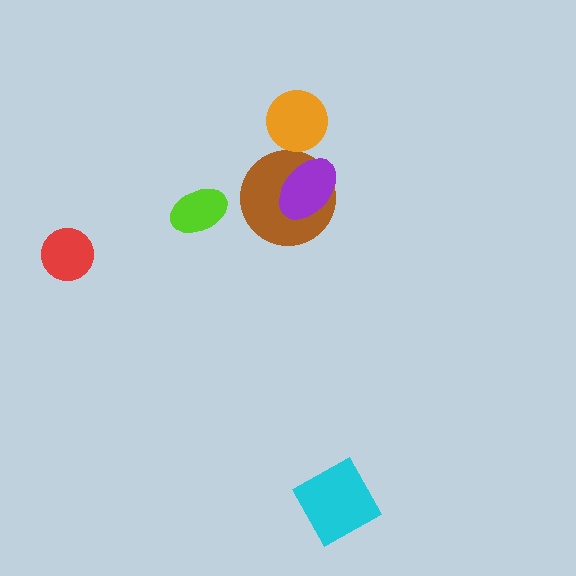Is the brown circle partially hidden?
Yes, it is partially covered by another shape.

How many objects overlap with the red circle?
0 objects overlap with the red circle.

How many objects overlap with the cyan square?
0 objects overlap with the cyan square.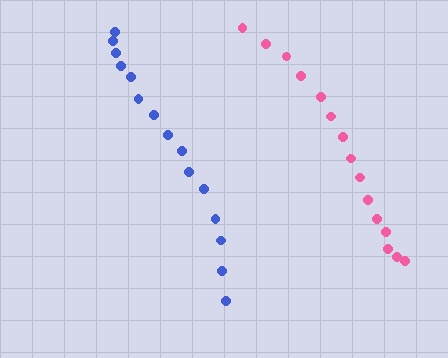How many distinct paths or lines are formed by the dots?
There are 2 distinct paths.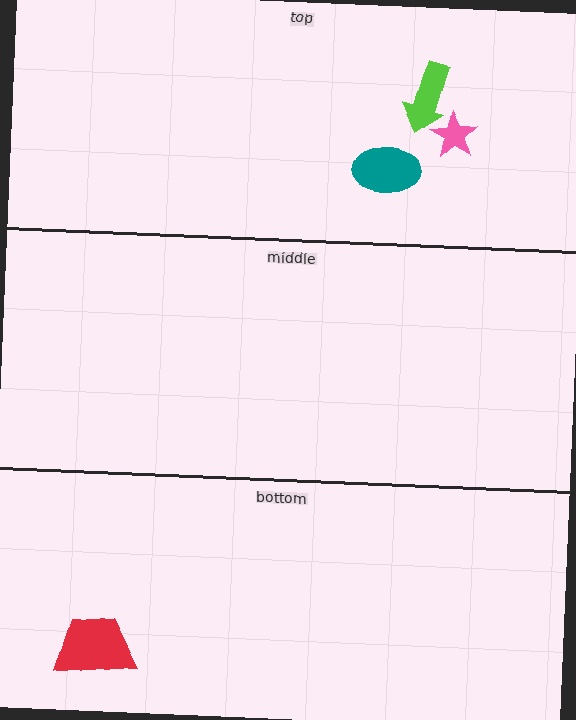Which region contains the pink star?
The top region.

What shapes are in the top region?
The teal ellipse, the lime arrow, the pink star.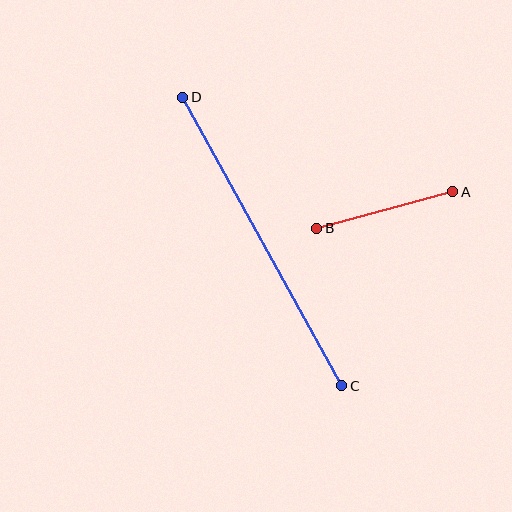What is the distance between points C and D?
The distance is approximately 330 pixels.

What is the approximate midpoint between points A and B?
The midpoint is at approximately (385, 210) pixels.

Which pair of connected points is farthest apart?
Points C and D are farthest apart.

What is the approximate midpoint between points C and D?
The midpoint is at approximately (262, 242) pixels.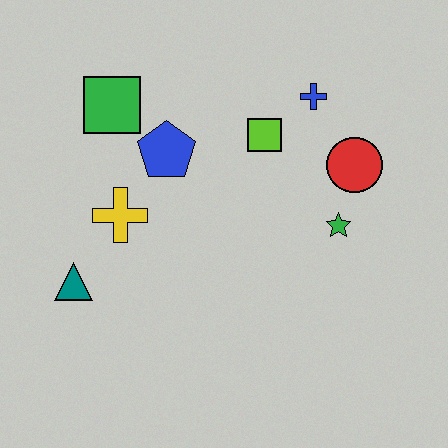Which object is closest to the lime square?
The blue cross is closest to the lime square.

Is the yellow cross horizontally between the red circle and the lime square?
No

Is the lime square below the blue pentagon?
No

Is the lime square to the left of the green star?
Yes